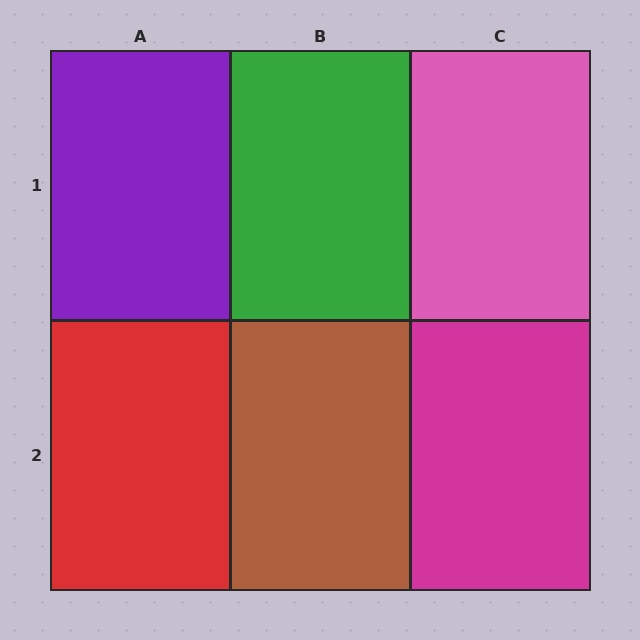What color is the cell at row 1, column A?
Purple.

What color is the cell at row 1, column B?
Green.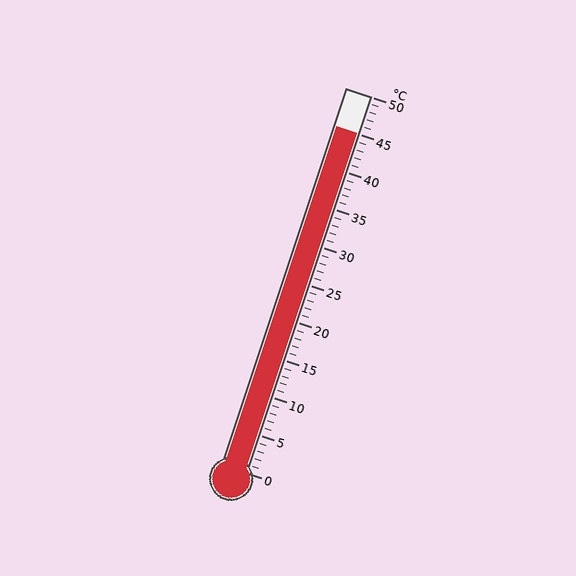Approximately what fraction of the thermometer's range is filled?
The thermometer is filled to approximately 90% of its range.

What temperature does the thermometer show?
The thermometer shows approximately 45°C.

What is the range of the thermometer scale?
The thermometer scale ranges from 0°C to 50°C.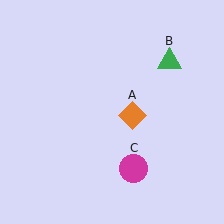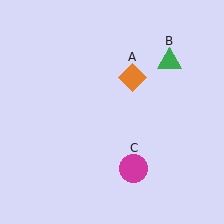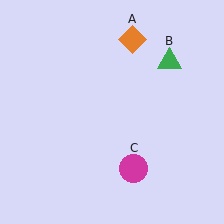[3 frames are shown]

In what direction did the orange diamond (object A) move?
The orange diamond (object A) moved up.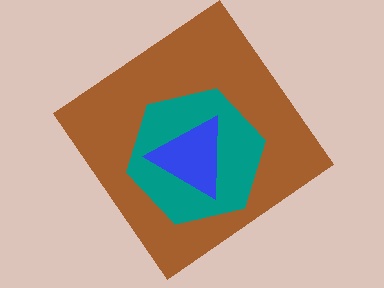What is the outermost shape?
The brown diamond.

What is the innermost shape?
The blue triangle.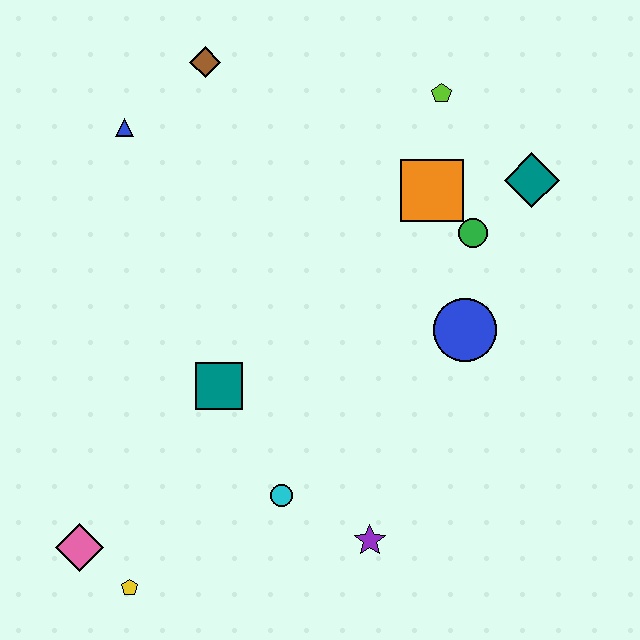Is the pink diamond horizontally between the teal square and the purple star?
No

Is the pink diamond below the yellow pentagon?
No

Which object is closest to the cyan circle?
The purple star is closest to the cyan circle.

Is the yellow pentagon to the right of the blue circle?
No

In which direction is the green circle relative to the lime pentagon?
The green circle is below the lime pentagon.